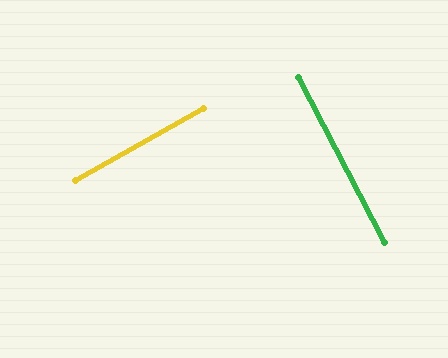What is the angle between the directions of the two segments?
Approximately 88 degrees.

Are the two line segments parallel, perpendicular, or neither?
Perpendicular — they meet at approximately 88°.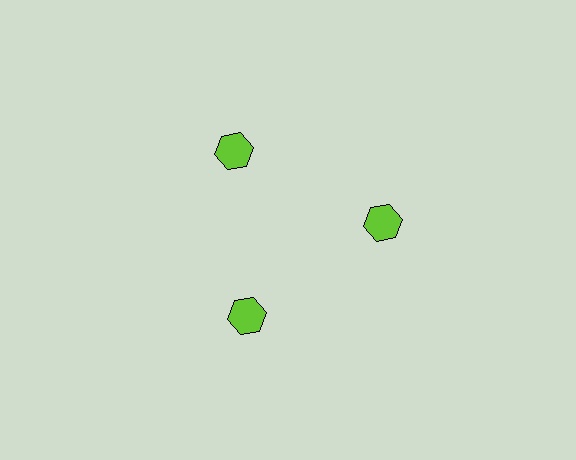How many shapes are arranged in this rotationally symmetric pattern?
There are 3 shapes, arranged in 3 groups of 1.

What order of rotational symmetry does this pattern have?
This pattern has 3-fold rotational symmetry.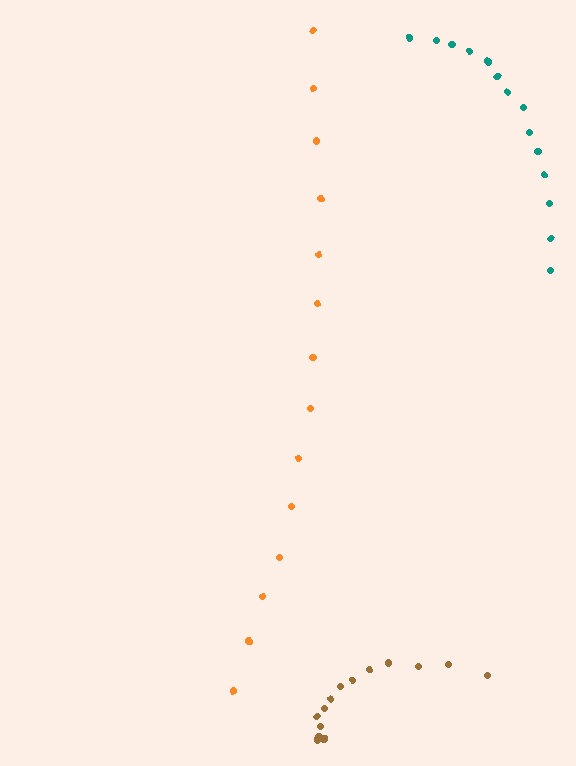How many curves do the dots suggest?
There are 3 distinct paths.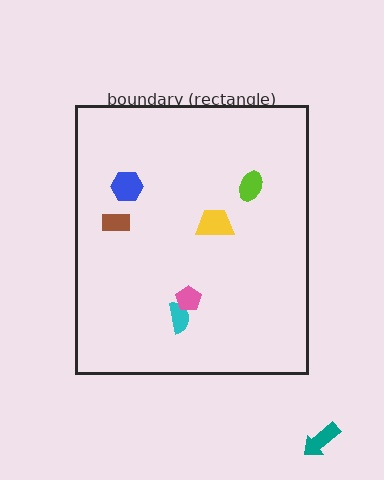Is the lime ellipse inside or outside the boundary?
Inside.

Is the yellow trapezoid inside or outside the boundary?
Inside.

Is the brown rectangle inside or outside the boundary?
Inside.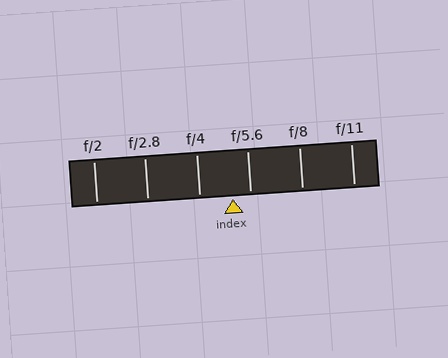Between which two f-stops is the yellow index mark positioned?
The index mark is between f/4 and f/5.6.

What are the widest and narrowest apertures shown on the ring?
The widest aperture shown is f/2 and the narrowest is f/11.